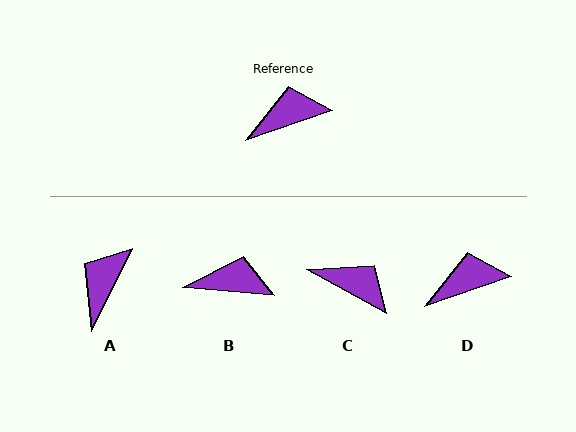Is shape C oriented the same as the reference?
No, it is off by about 48 degrees.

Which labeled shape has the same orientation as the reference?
D.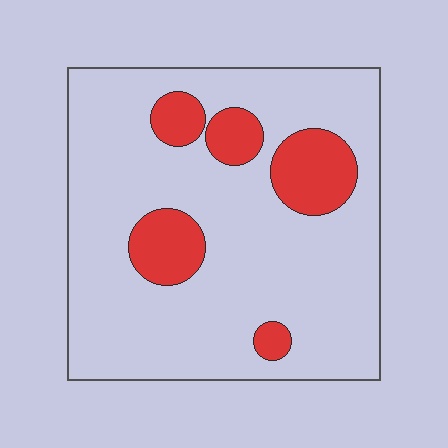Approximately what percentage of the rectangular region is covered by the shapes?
Approximately 15%.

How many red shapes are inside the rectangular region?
5.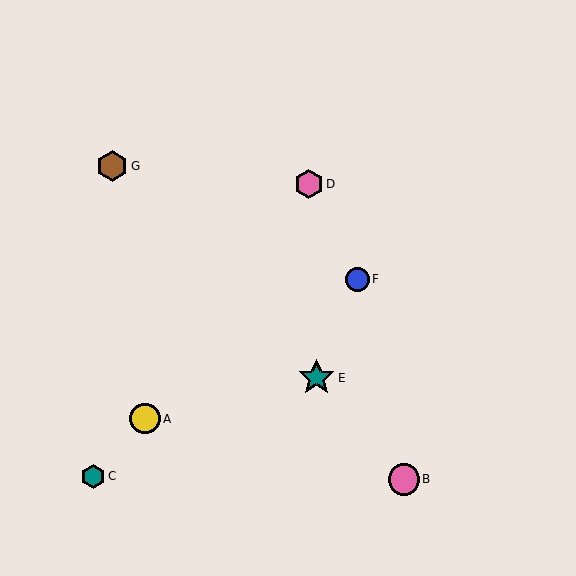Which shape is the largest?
The teal star (labeled E) is the largest.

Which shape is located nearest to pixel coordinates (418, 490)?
The pink circle (labeled B) at (404, 479) is nearest to that location.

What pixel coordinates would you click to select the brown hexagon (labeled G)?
Click at (112, 166) to select the brown hexagon G.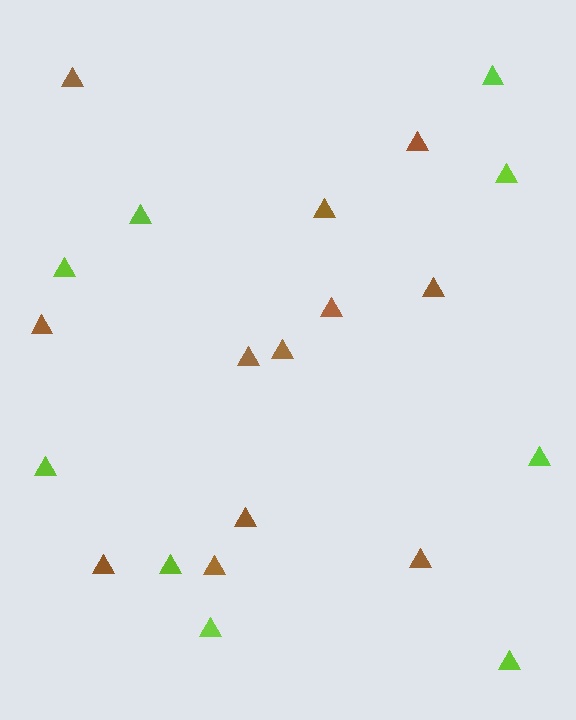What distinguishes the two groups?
There are 2 groups: one group of brown triangles (12) and one group of lime triangles (9).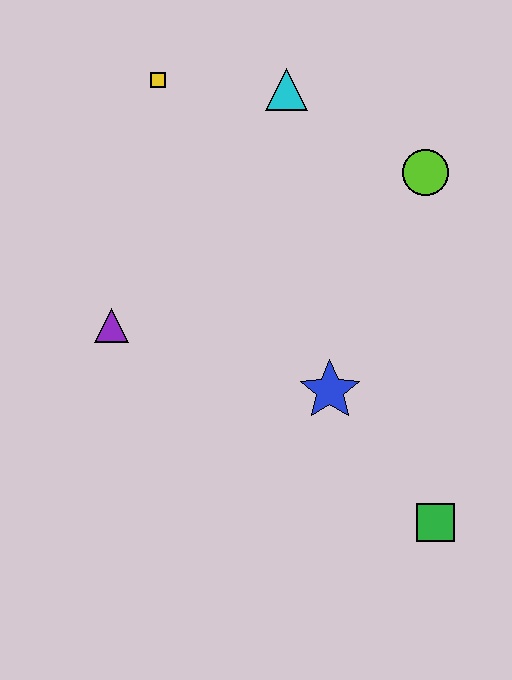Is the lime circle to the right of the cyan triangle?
Yes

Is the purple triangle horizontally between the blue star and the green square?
No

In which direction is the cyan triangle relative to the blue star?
The cyan triangle is above the blue star.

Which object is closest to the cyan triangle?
The yellow square is closest to the cyan triangle.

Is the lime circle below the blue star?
No